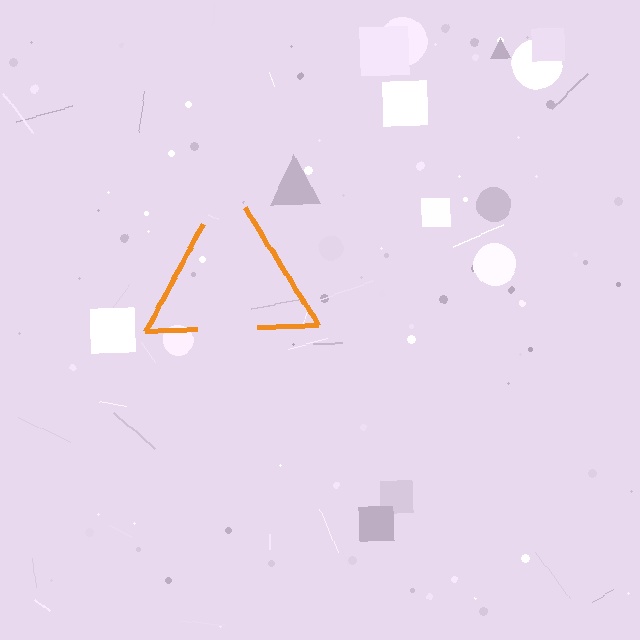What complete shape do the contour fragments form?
The contour fragments form a triangle.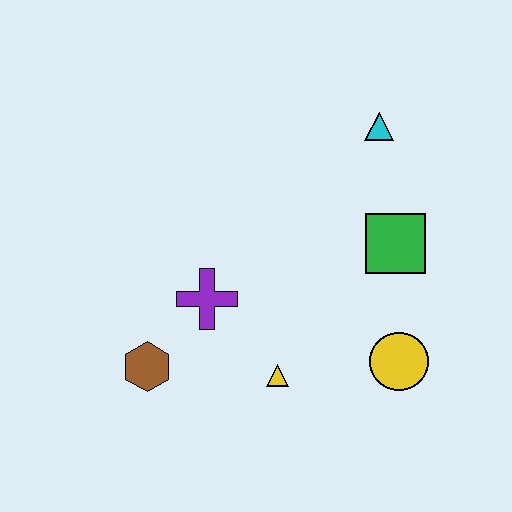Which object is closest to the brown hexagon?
The purple cross is closest to the brown hexagon.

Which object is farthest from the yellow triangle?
The cyan triangle is farthest from the yellow triangle.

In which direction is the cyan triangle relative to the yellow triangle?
The cyan triangle is above the yellow triangle.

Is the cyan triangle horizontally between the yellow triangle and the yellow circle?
Yes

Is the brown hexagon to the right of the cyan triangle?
No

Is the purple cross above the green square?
No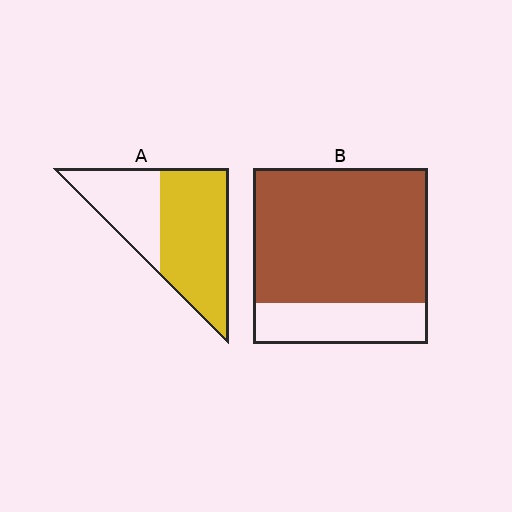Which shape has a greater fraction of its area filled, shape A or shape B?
Shape B.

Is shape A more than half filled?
Yes.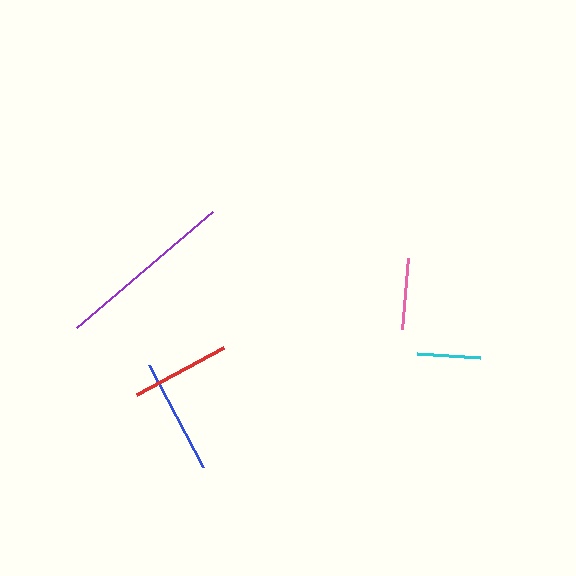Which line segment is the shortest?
The cyan line is the shortest at approximately 63 pixels.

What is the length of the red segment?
The red segment is approximately 99 pixels long.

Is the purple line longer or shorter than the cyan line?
The purple line is longer than the cyan line.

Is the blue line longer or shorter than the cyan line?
The blue line is longer than the cyan line.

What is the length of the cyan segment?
The cyan segment is approximately 63 pixels long.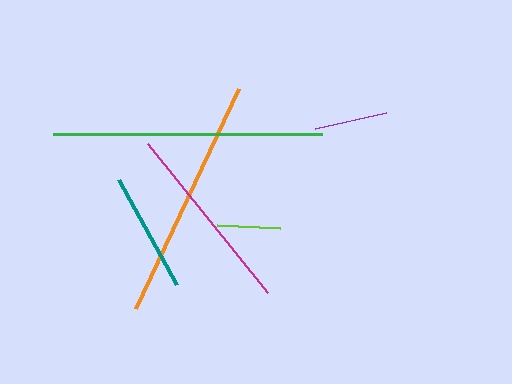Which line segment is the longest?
The green line is the longest at approximately 268 pixels.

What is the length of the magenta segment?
The magenta segment is approximately 192 pixels long.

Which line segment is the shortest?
The lime line is the shortest at approximately 63 pixels.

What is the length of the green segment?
The green segment is approximately 268 pixels long.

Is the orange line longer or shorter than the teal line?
The orange line is longer than the teal line.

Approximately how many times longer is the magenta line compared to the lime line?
The magenta line is approximately 3.0 times the length of the lime line.